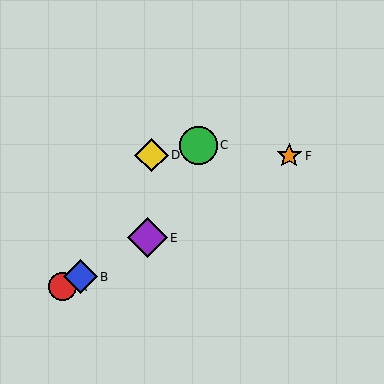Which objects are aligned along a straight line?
Objects A, B, E, F are aligned along a straight line.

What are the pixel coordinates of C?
Object C is at (198, 145).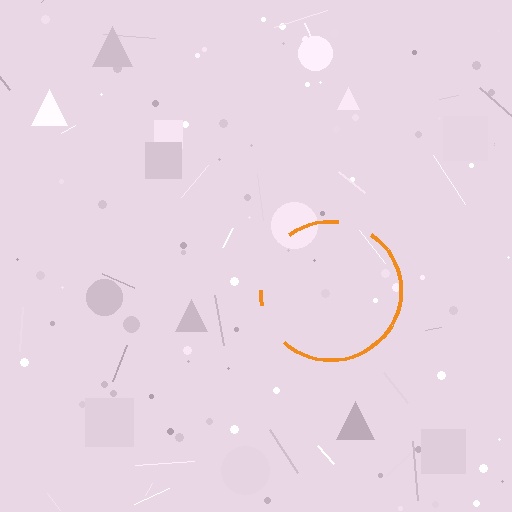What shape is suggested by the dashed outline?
The dashed outline suggests a circle.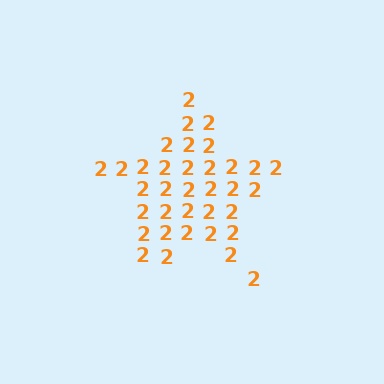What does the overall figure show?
The overall figure shows a star.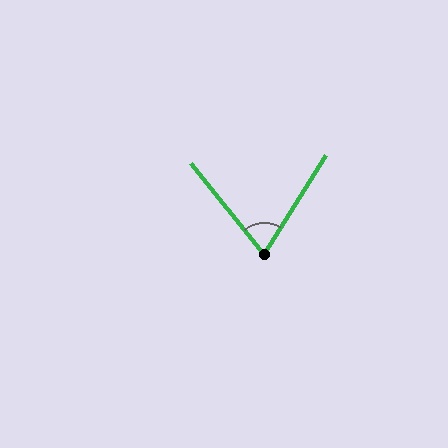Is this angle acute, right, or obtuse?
It is acute.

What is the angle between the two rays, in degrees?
Approximately 70 degrees.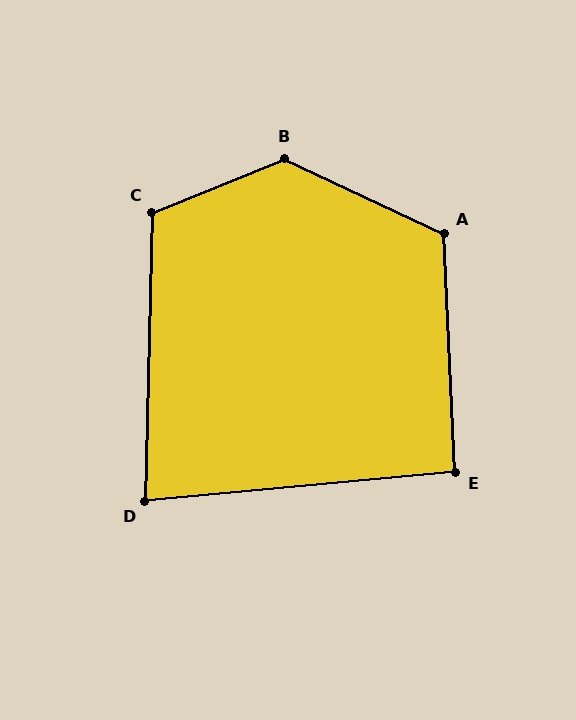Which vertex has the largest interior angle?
B, at approximately 133 degrees.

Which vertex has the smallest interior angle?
D, at approximately 83 degrees.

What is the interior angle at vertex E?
Approximately 93 degrees (approximately right).